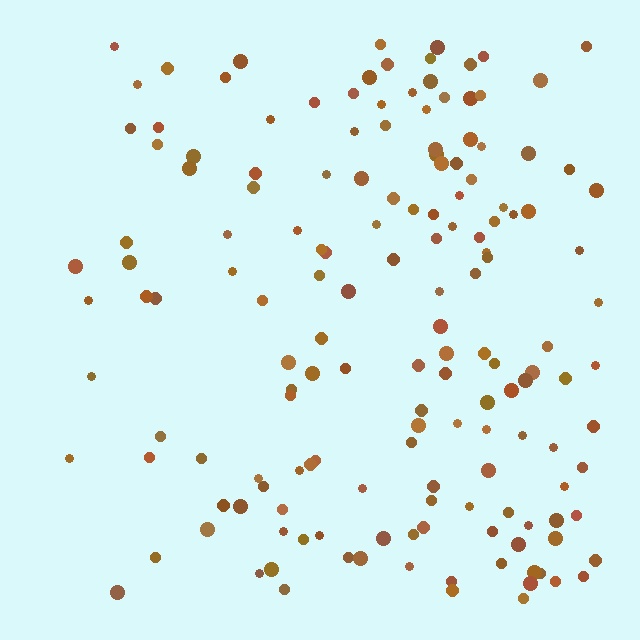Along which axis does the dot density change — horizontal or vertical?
Horizontal.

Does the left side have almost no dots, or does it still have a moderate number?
Still a moderate number, just noticeably fewer than the right.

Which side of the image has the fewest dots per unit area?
The left.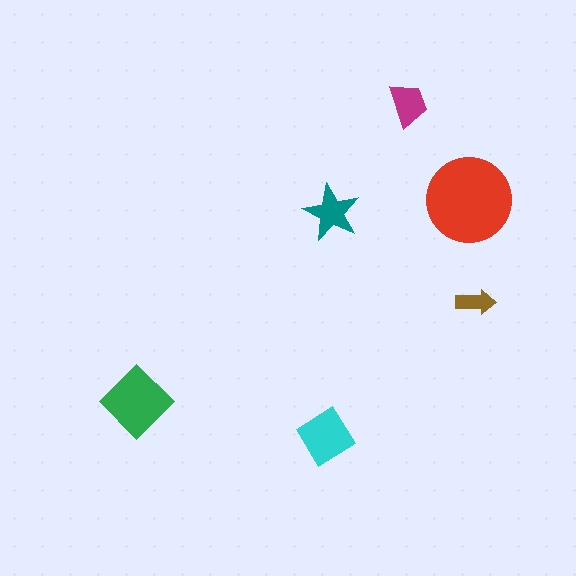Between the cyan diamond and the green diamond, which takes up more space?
The green diamond.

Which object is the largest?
The red circle.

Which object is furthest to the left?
The green diamond is leftmost.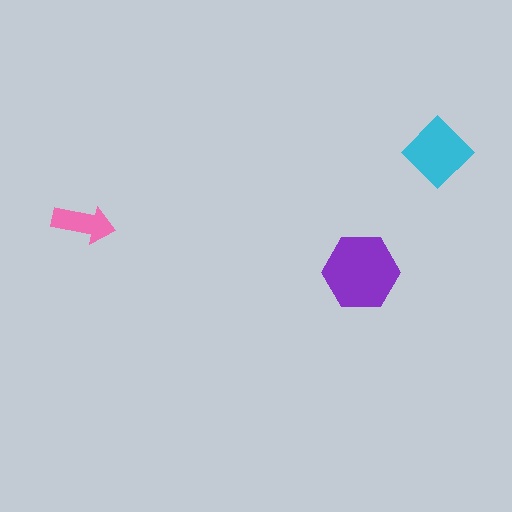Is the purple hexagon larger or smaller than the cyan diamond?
Larger.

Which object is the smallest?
The pink arrow.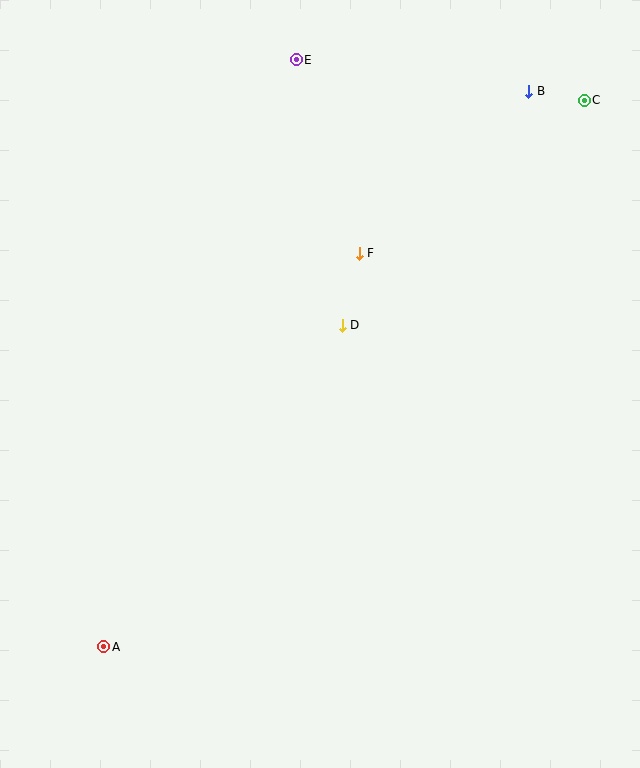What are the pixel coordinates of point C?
Point C is at (584, 100).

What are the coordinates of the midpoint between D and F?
The midpoint between D and F is at (351, 289).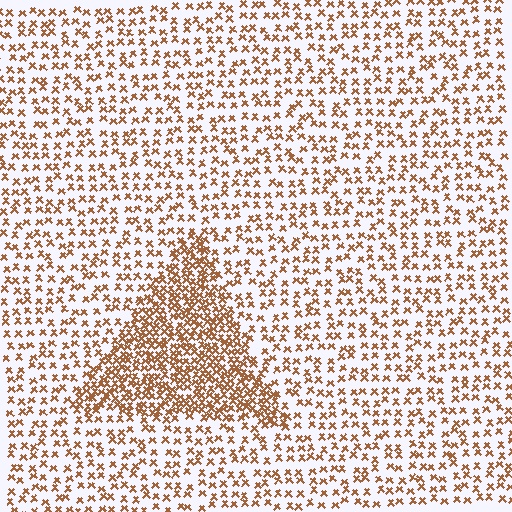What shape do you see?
I see a triangle.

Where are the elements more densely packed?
The elements are more densely packed inside the triangle boundary.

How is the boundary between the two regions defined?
The boundary is defined by a change in element density (approximately 2.4x ratio). All elements are the same color, size, and shape.